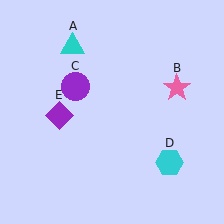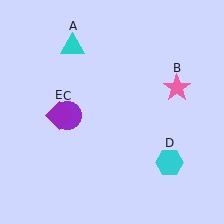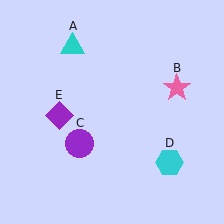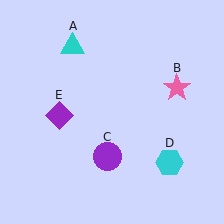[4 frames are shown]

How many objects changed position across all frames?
1 object changed position: purple circle (object C).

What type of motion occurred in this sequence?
The purple circle (object C) rotated counterclockwise around the center of the scene.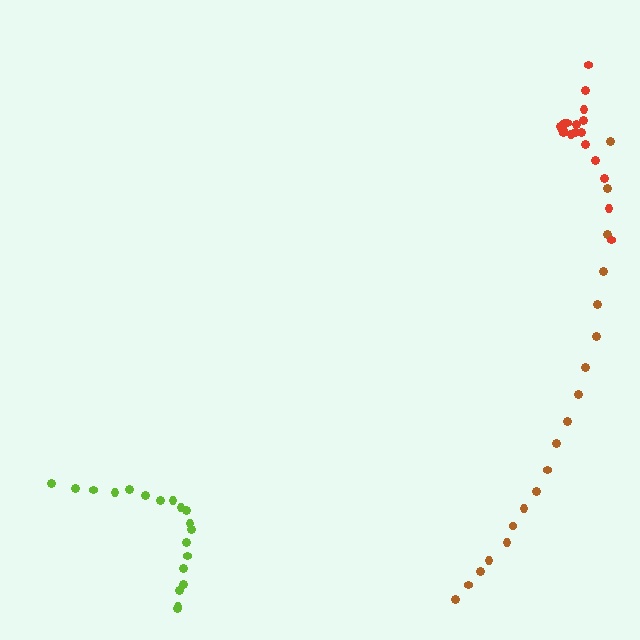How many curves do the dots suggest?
There are 3 distinct paths.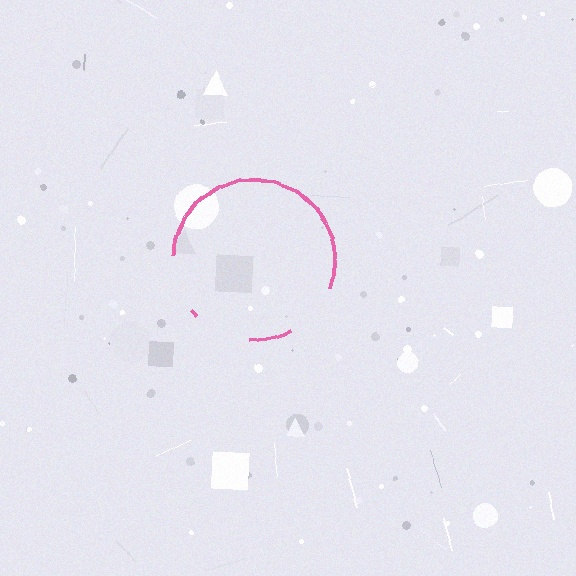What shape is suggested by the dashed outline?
The dashed outline suggests a circle.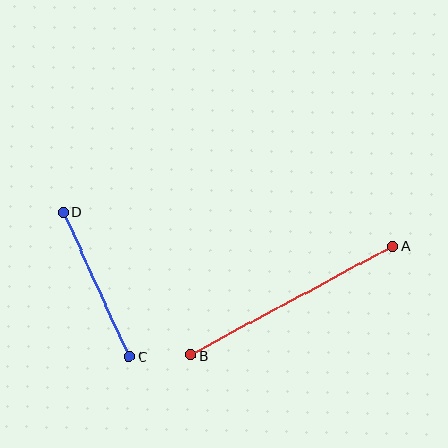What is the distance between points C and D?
The distance is approximately 159 pixels.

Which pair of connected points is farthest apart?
Points A and B are farthest apart.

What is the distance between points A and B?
The distance is approximately 229 pixels.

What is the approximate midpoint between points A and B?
The midpoint is at approximately (291, 301) pixels.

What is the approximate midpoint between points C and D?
The midpoint is at approximately (96, 284) pixels.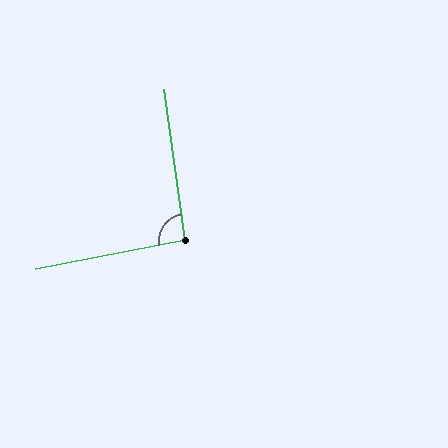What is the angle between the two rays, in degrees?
Approximately 93 degrees.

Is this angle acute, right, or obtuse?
It is approximately a right angle.